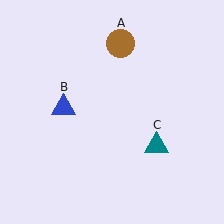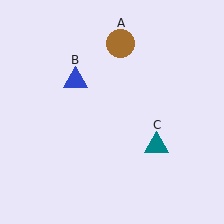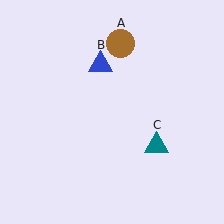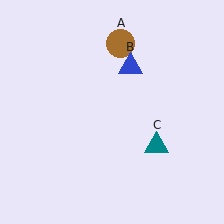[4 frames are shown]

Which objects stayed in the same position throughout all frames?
Brown circle (object A) and teal triangle (object C) remained stationary.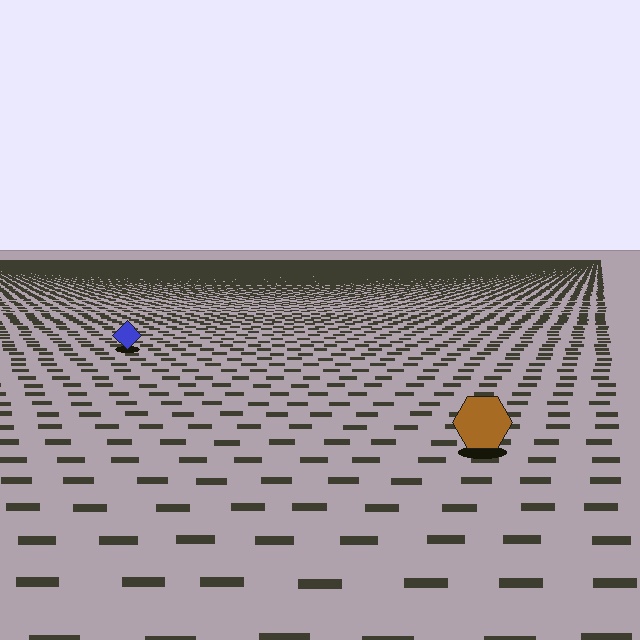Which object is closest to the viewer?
The brown hexagon is closest. The texture marks near it are larger and more spread out.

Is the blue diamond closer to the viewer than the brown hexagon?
No. The brown hexagon is closer — you can tell from the texture gradient: the ground texture is coarser near it.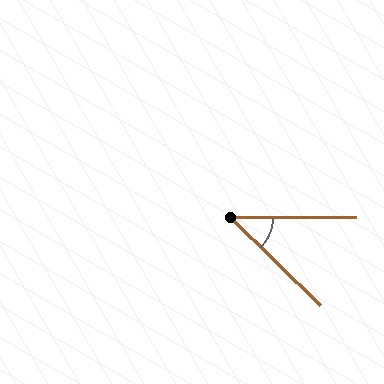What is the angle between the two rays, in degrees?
Approximately 44 degrees.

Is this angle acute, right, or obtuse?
It is acute.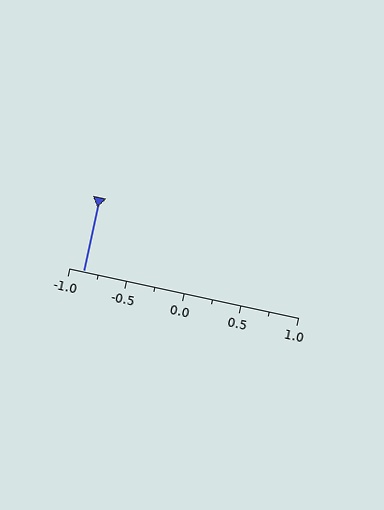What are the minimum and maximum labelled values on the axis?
The axis runs from -1.0 to 1.0.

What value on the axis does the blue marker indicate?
The marker indicates approximately -0.88.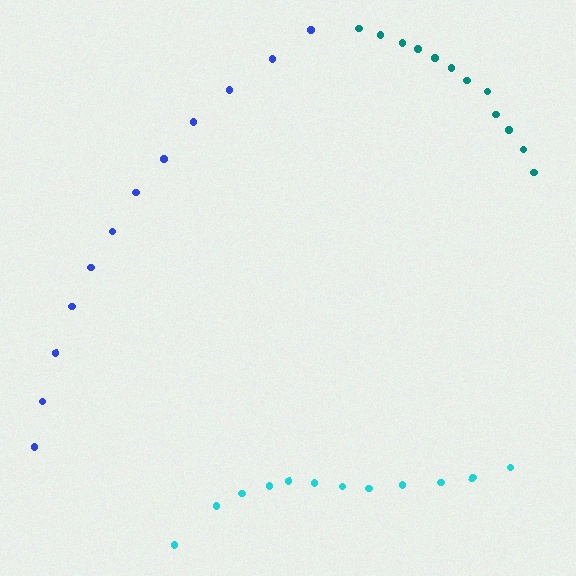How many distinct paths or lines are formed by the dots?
There are 3 distinct paths.